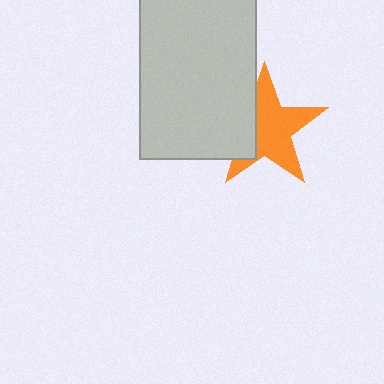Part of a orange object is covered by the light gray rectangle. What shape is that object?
It is a star.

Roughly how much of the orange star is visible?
Most of it is visible (roughly 68%).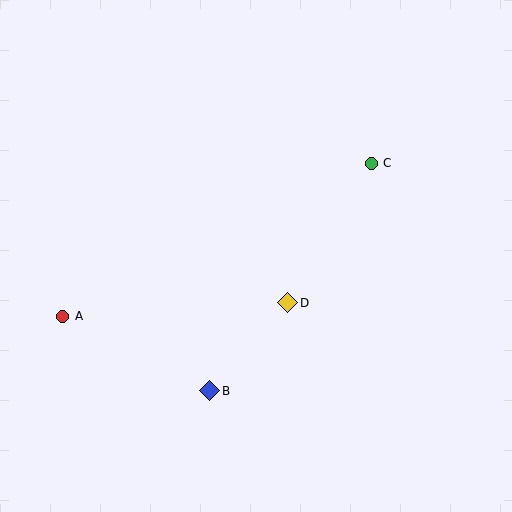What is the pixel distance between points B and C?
The distance between B and C is 279 pixels.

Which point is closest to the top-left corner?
Point A is closest to the top-left corner.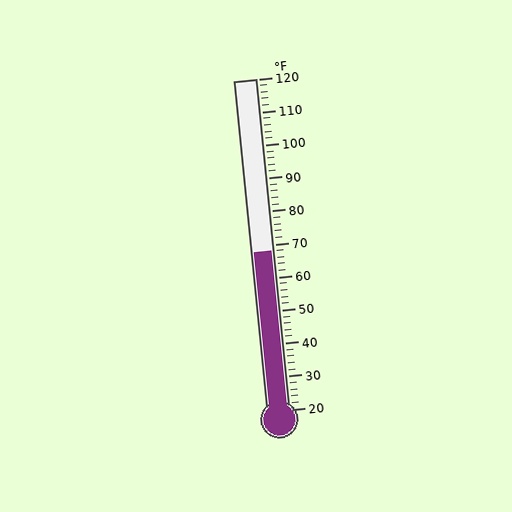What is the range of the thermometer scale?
The thermometer scale ranges from 20°F to 120°F.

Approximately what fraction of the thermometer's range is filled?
The thermometer is filled to approximately 50% of its range.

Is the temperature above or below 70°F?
The temperature is below 70°F.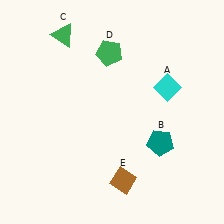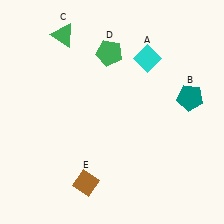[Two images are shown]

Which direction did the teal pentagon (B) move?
The teal pentagon (B) moved up.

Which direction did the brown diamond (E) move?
The brown diamond (E) moved left.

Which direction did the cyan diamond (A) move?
The cyan diamond (A) moved up.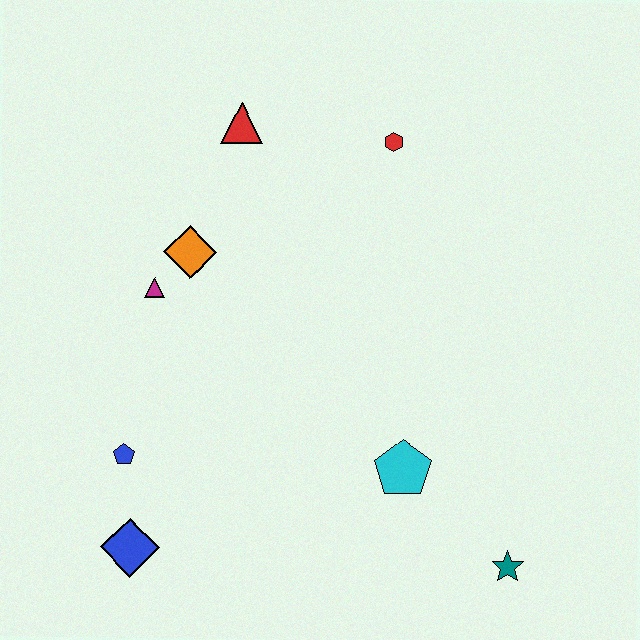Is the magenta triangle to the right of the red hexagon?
No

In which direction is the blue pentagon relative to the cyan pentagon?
The blue pentagon is to the left of the cyan pentagon.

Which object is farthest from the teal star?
The red triangle is farthest from the teal star.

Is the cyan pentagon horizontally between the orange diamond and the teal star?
Yes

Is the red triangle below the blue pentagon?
No